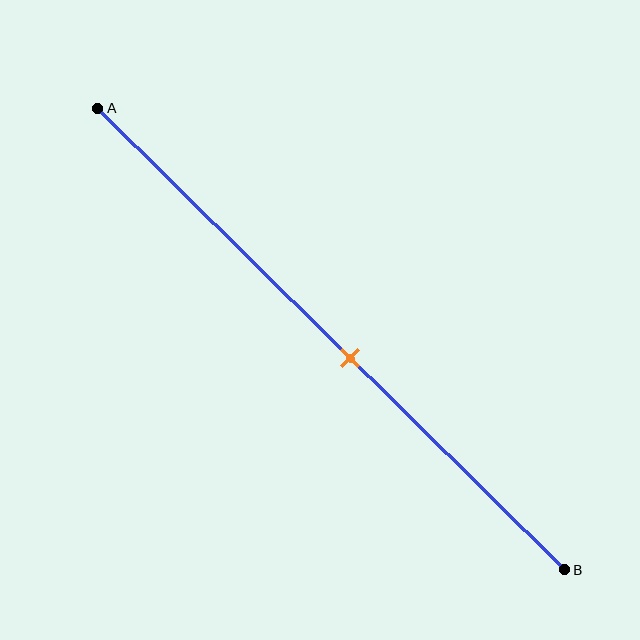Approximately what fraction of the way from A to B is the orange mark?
The orange mark is approximately 55% of the way from A to B.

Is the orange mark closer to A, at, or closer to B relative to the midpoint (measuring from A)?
The orange mark is closer to point B than the midpoint of segment AB.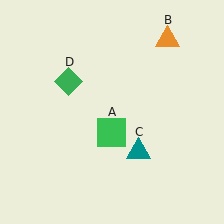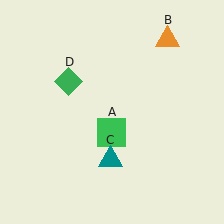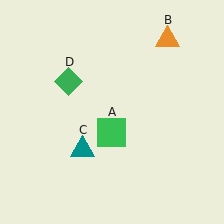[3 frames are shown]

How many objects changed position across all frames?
1 object changed position: teal triangle (object C).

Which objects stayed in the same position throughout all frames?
Green square (object A) and orange triangle (object B) and green diamond (object D) remained stationary.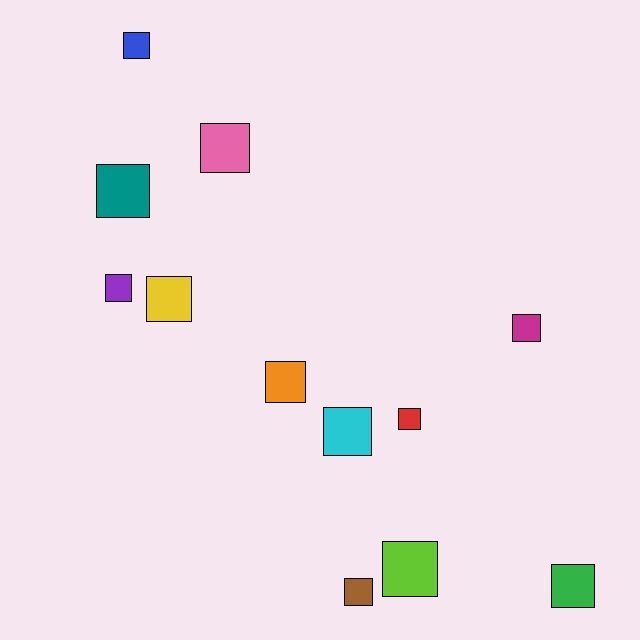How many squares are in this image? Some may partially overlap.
There are 12 squares.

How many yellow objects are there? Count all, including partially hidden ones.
There is 1 yellow object.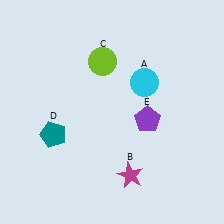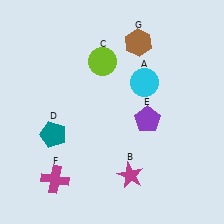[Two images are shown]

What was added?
A magenta cross (F), a brown hexagon (G) were added in Image 2.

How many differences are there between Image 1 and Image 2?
There are 2 differences between the two images.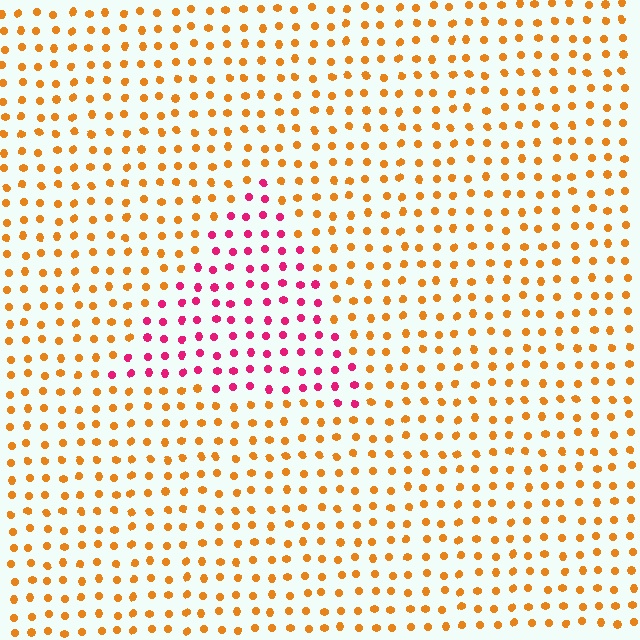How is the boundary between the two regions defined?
The boundary is defined purely by a slight shift in hue (about 58 degrees). Spacing, size, and orientation are identical on both sides.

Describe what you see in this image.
The image is filled with small orange elements in a uniform arrangement. A triangle-shaped region is visible where the elements are tinted to a slightly different hue, forming a subtle color boundary.